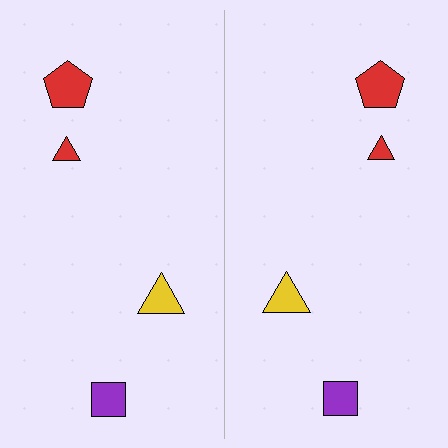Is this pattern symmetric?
Yes, this pattern has bilateral (reflection) symmetry.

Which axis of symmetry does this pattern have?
The pattern has a vertical axis of symmetry running through the center of the image.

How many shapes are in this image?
There are 8 shapes in this image.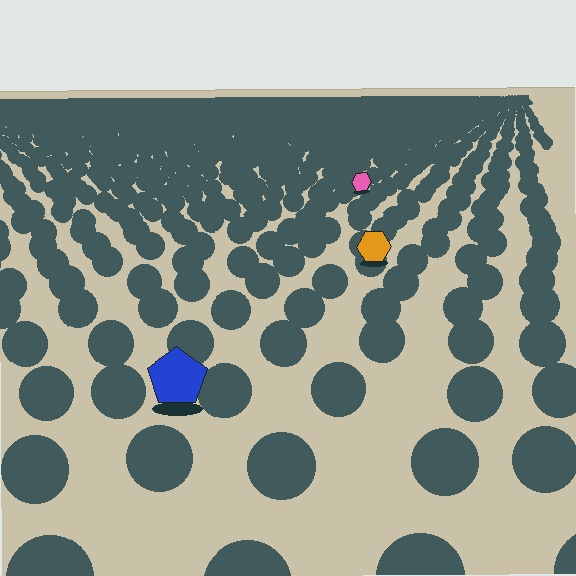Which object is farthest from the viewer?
The pink hexagon is farthest from the viewer. It appears smaller and the ground texture around it is denser.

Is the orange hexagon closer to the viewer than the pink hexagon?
Yes. The orange hexagon is closer — you can tell from the texture gradient: the ground texture is coarser near it.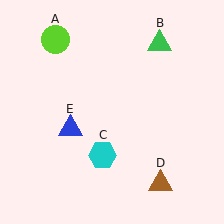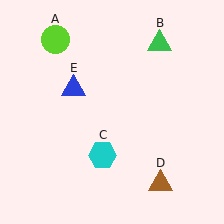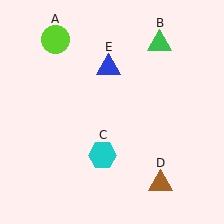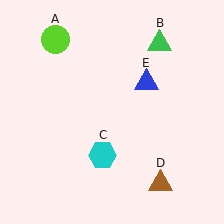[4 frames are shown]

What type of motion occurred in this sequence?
The blue triangle (object E) rotated clockwise around the center of the scene.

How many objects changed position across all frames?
1 object changed position: blue triangle (object E).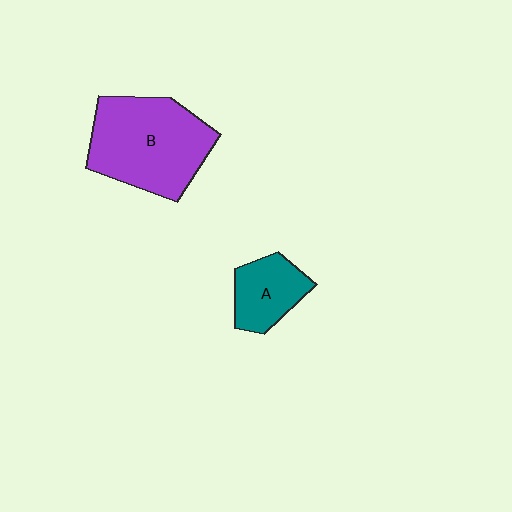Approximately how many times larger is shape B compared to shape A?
Approximately 2.3 times.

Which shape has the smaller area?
Shape A (teal).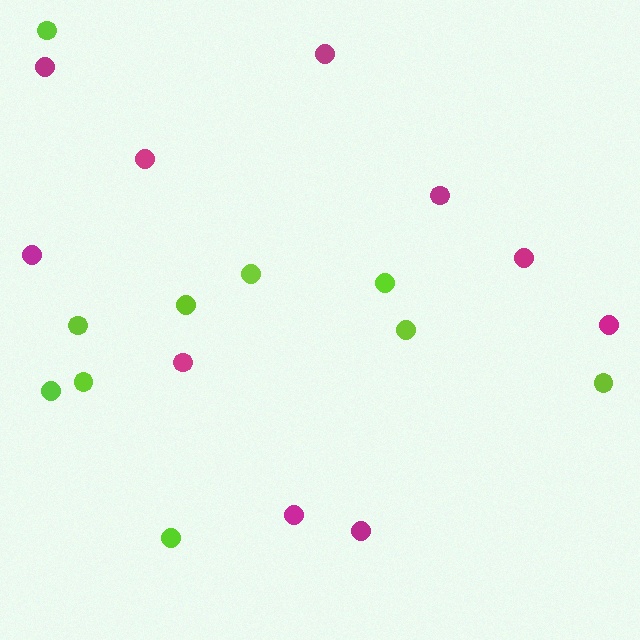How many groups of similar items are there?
There are 2 groups: one group of lime circles (10) and one group of magenta circles (10).